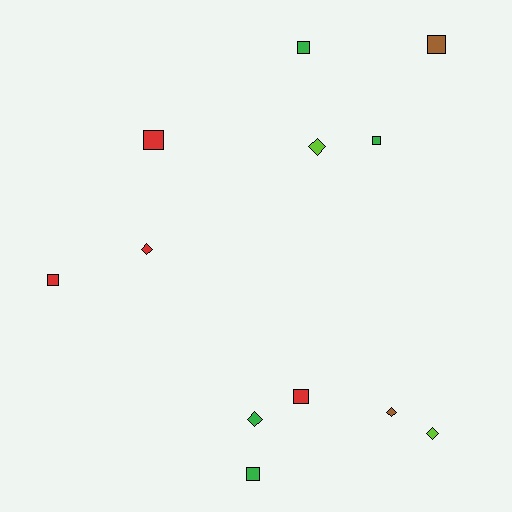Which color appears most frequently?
Green, with 4 objects.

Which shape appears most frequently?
Square, with 7 objects.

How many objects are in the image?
There are 12 objects.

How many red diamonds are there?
There is 1 red diamond.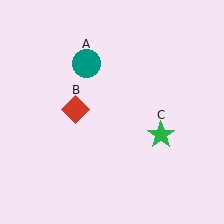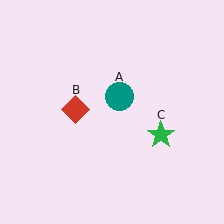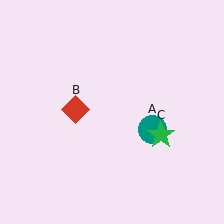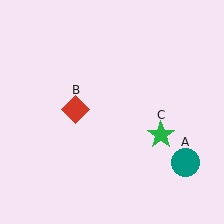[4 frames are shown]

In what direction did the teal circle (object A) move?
The teal circle (object A) moved down and to the right.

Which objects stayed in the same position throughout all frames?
Red diamond (object B) and green star (object C) remained stationary.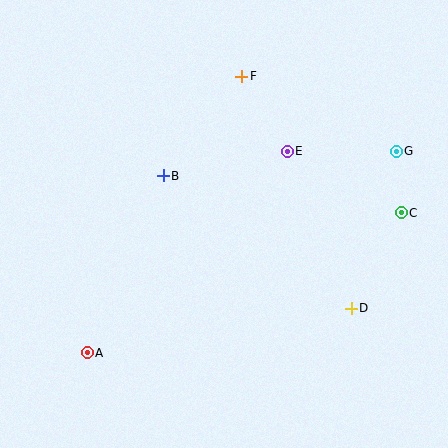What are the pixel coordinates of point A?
Point A is at (87, 353).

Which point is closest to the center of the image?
Point B at (163, 176) is closest to the center.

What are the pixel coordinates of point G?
Point G is at (396, 151).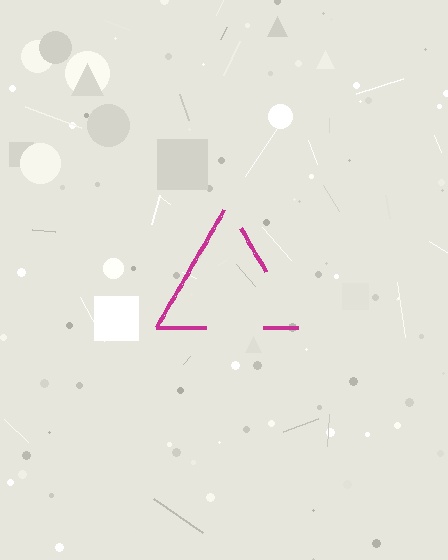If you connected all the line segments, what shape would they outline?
They would outline a triangle.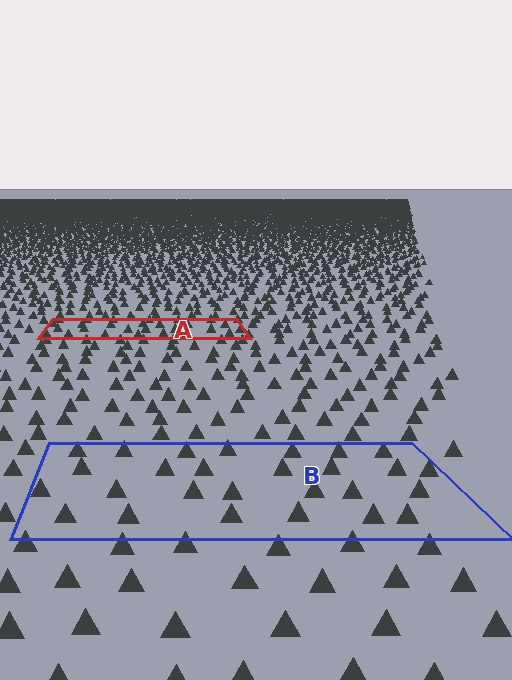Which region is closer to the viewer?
Region B is closer. The texture elements there are larger and more spread out.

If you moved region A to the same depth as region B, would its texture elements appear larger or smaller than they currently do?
They would appear larger. At a closer depth, the same texture elements are projected at a bigger on-screen size.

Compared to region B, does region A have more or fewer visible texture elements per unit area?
Region A has more texture elements per unit area — they are packed more densely because it is farther away.